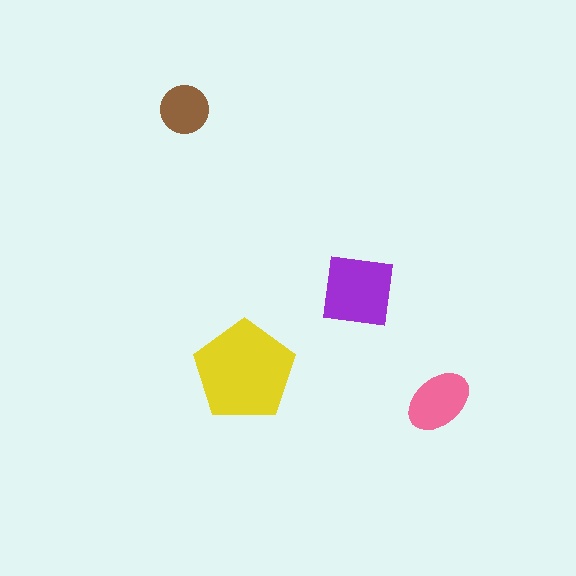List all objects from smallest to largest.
The brown circle, the pink ellipse, the purple square, the yellow pentagon.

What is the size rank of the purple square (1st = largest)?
2nd.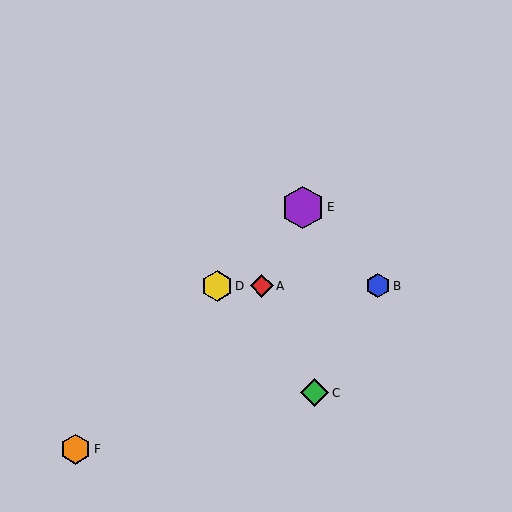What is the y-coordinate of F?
Object F is at y≈449.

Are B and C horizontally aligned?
No, B is at y≈286 and C is at y≈393.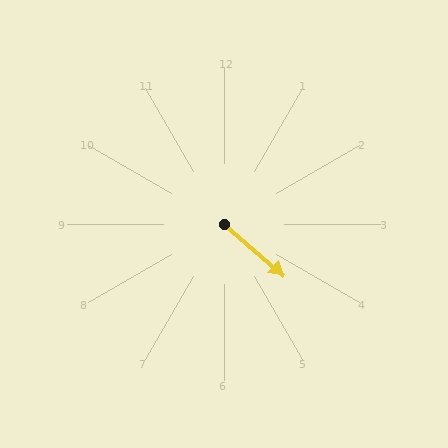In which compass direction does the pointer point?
Southeast.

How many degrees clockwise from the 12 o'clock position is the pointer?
Approximately 131 degrees.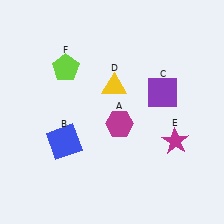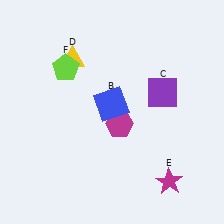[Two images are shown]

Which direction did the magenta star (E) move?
The magenta star (E) moved down.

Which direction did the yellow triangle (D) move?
The yellow triangle (D) moved left.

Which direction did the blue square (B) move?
The blue square (B) moved right.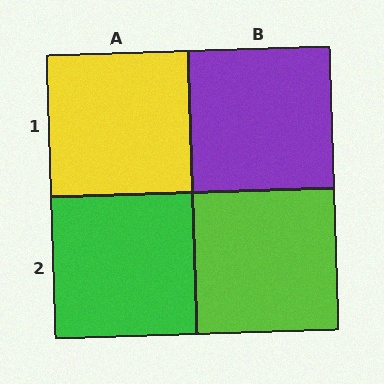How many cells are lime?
1 cell is lime.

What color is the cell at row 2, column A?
Green.